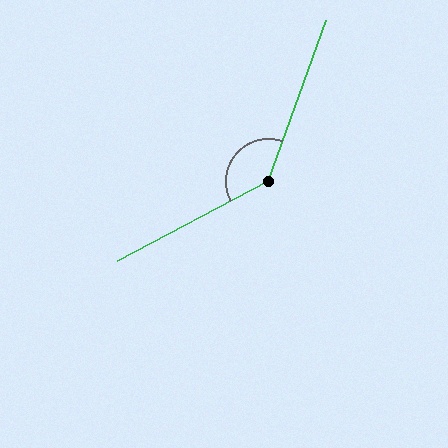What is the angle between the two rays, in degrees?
Approximately 138 degrees.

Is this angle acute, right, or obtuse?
It is obtuse.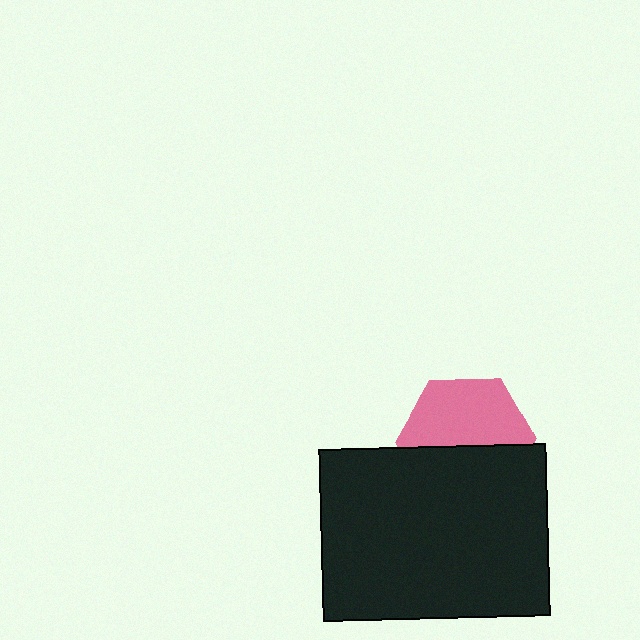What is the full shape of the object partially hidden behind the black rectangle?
The partially hidden object is a pink hexagon.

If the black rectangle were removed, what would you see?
You would see the complete pink hexagon.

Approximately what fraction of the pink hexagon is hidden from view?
Roughly 45% of the pink hexagon is hidden behind the black rectangle.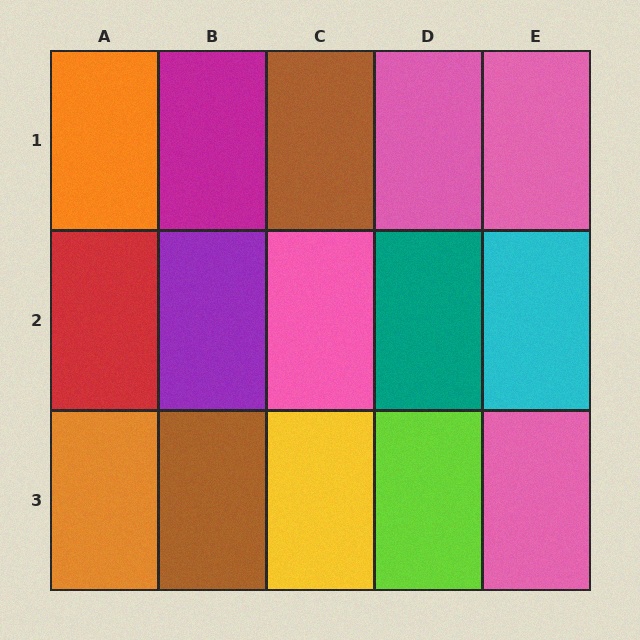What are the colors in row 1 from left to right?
Orange, magenta, brown, pink, pink.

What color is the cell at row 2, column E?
Cyan.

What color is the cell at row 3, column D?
Lime.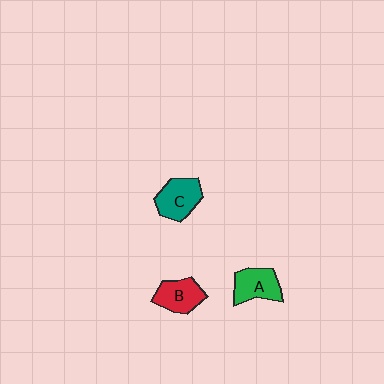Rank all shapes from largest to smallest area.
From largest to smallest: C (teal), A (green), B (red).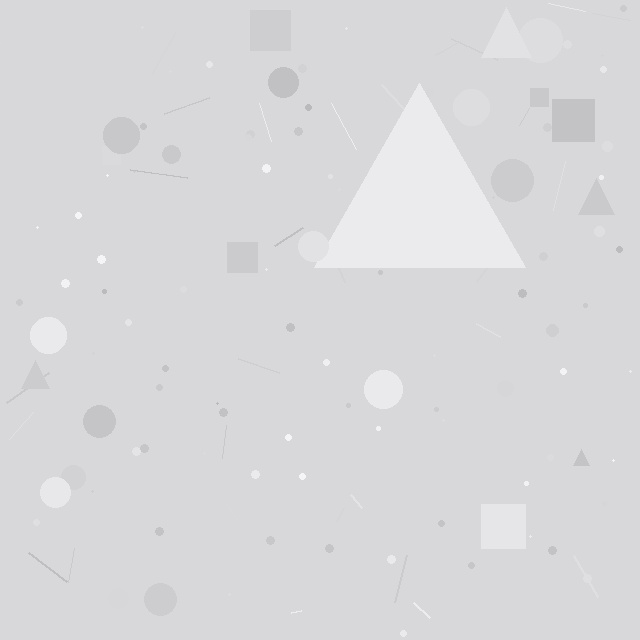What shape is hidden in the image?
A triangle is hidden in the image.